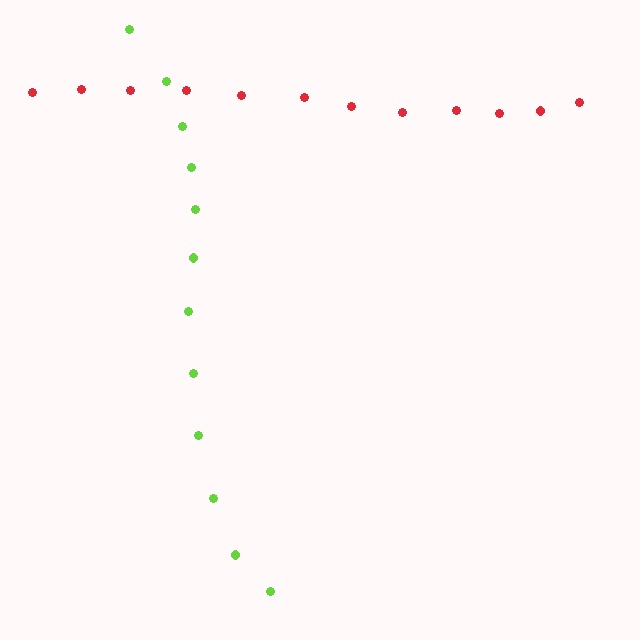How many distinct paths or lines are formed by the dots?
There are 2 distinct paths.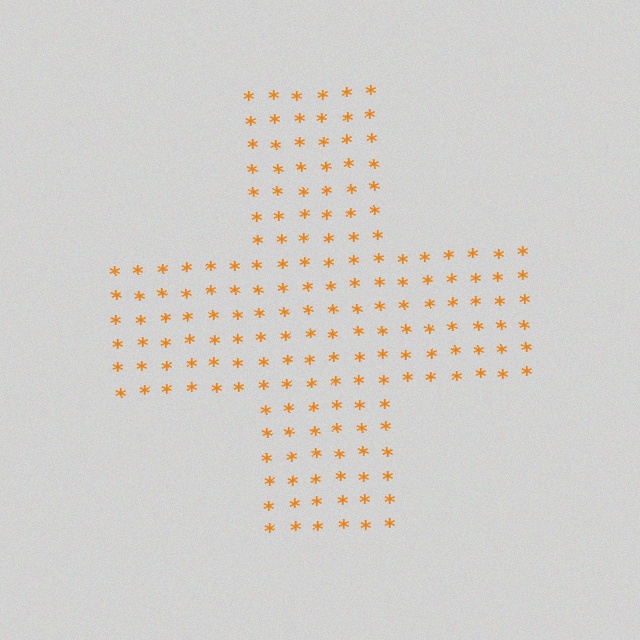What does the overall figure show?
The overall figure shows a cross.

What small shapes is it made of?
It is made of small asterisks.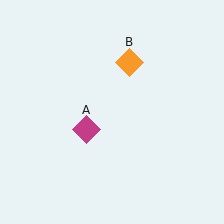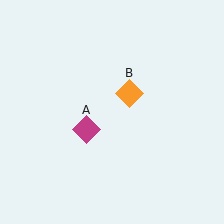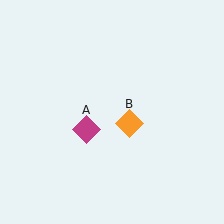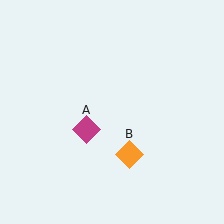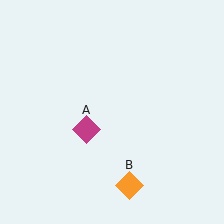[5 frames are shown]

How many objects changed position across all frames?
1 object changed position: orange diamond (object B).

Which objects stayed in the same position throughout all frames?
Magenta diamond (object A) remained stationary.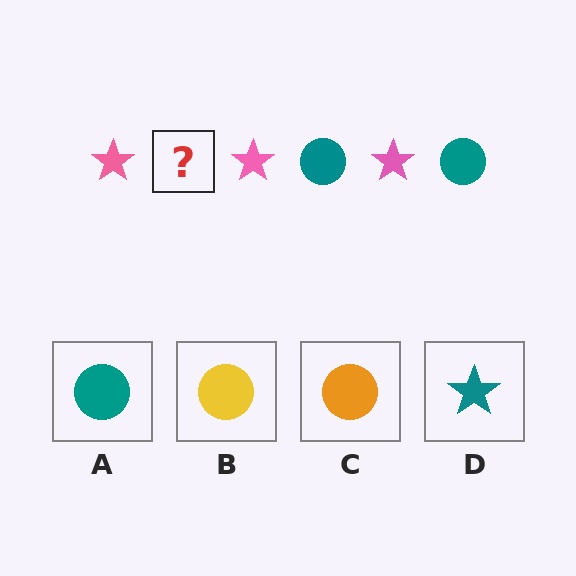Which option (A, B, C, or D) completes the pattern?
A.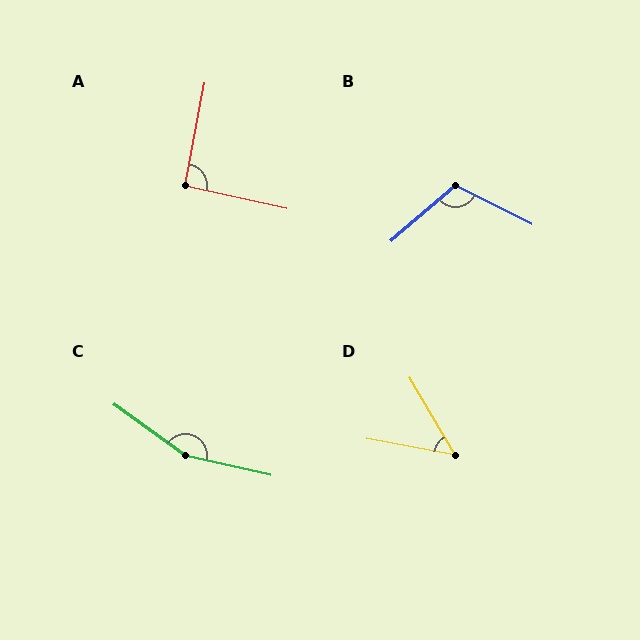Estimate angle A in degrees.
Approximately 92 degrees.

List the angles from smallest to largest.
D (49°), A (92°), B (113°), C (157°).